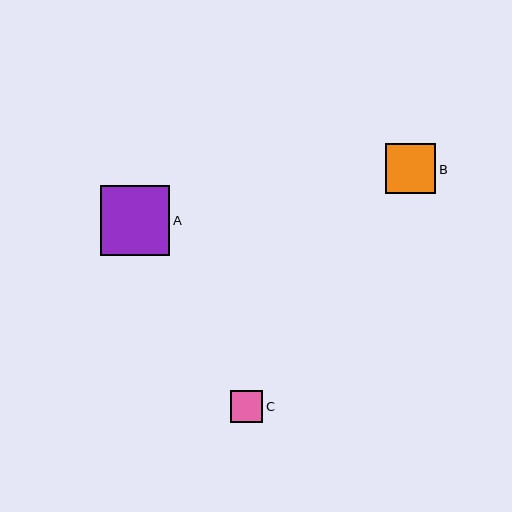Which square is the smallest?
Square C is the smallest with a size of approximately 32 pixels.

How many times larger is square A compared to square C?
Square A is approximately 2.2 times the size of square C.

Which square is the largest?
Square A is the largest with a size of approximately 69 pixels.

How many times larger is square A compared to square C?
Square A is approximately 2.2 times the size of square C.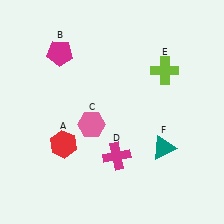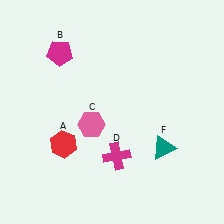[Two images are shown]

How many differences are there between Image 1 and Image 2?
There is 1 difference between the two images.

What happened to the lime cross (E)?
The lime cross (E) was removed in Image 2. It was in the top-right area of Image 1.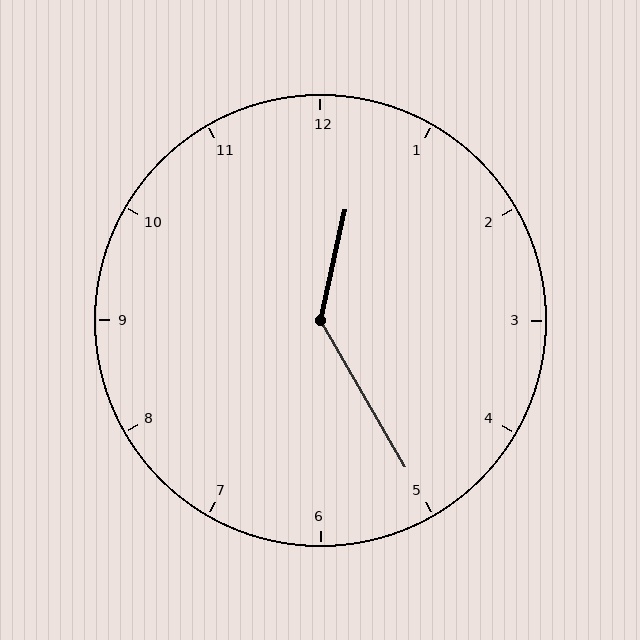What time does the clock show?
12:25.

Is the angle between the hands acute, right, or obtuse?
It is obtuse.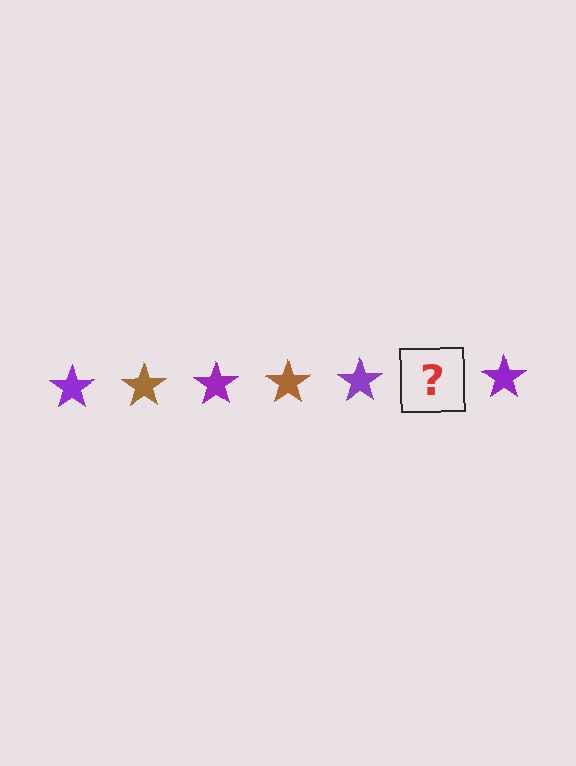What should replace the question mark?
The question mark should be replaced with a brown star.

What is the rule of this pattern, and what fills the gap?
The rule is that the pattern cycles through purple, brown stars. The gap should be filled with a brown star.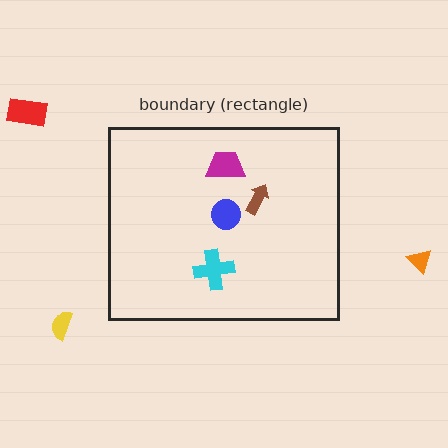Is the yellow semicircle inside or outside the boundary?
Outside.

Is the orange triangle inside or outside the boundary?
Outside.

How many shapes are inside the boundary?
4 inside, 3 outside.